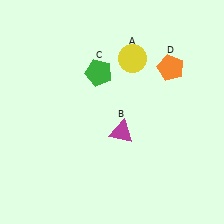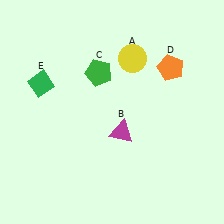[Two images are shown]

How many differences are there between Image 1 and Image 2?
There is 1 difference between the two images.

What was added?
A green diamond (E) was added in Image 2.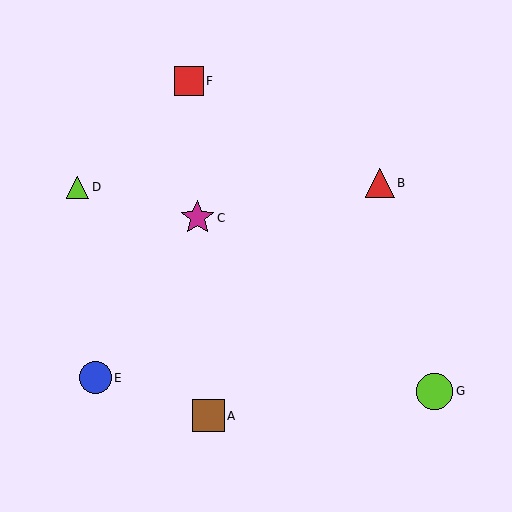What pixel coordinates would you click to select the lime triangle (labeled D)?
Click at (78, 187) to select the lime triangle D.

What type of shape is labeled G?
Shape G is a lime circle.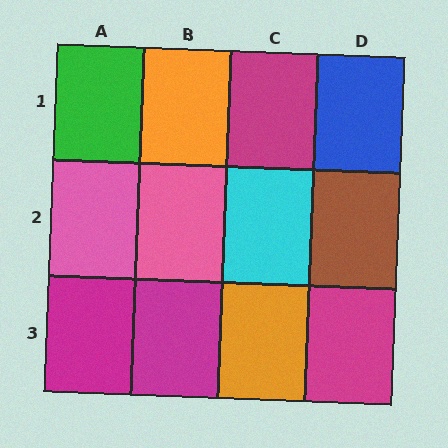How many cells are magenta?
4 cells are magenta.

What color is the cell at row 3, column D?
Magenta.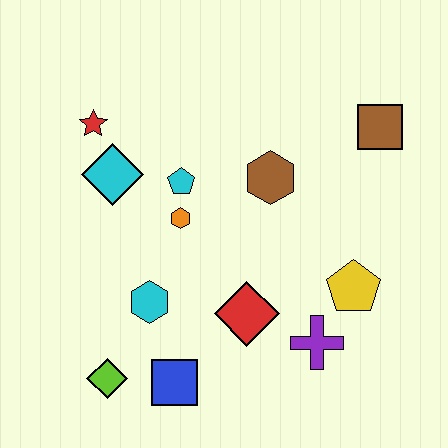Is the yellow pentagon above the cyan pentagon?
No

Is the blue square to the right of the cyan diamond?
Yes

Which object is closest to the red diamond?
The purple cross is closest to the red diamond.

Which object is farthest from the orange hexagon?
The brown square is farthest from the orange hexagon.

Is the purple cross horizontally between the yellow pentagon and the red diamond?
Yes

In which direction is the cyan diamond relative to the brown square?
The cyan diamond is to the left of the brown square.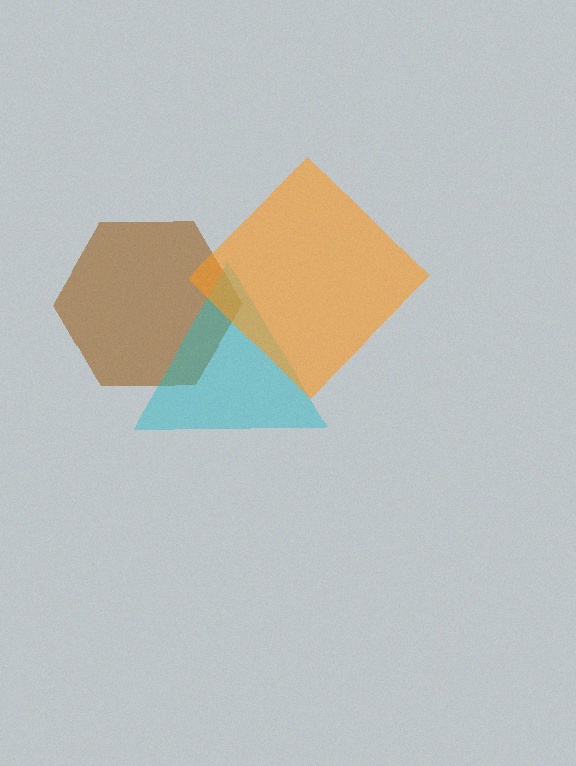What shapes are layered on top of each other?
The layered shapes are: a brown hexagon, a cyan triangle, an orange diamond.